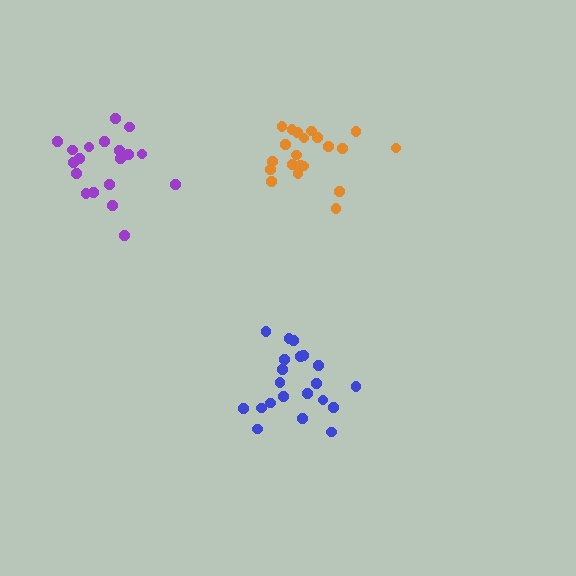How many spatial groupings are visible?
There are 3 spatial groupings.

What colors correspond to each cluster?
The clusters are colored: orange, purple, blue.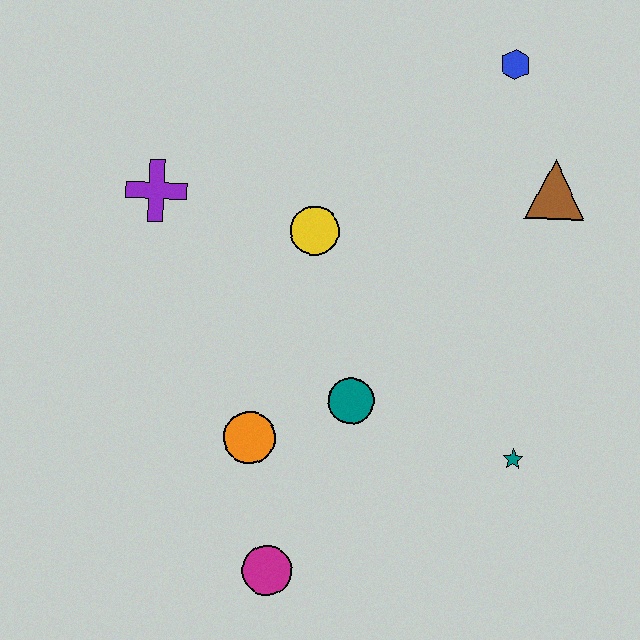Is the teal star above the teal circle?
No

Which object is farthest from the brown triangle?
The magenta circle is farthest from the brown triangle.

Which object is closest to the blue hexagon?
The brown triangle is closest to the blue hexagon.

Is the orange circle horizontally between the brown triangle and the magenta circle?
No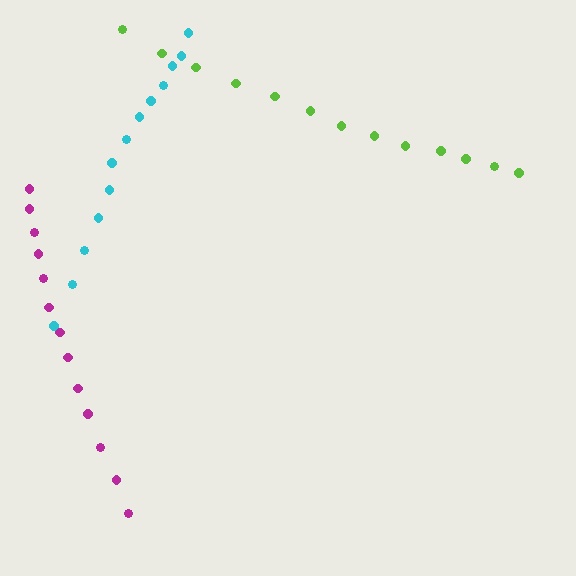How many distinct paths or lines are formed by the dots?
There are 3 distinct paths.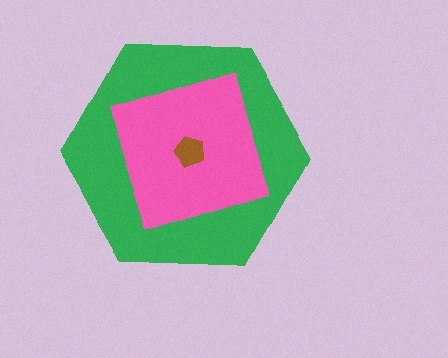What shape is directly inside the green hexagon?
The pink square.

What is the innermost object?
The brown pentagon.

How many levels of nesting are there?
3.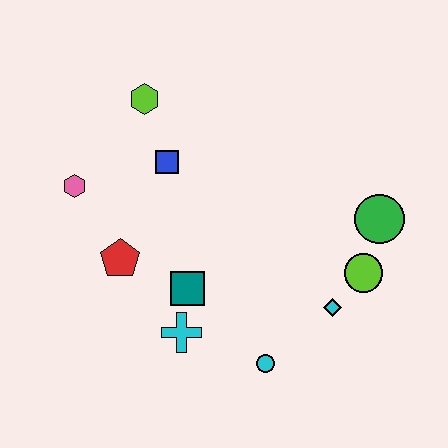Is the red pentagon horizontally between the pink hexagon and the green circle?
Yes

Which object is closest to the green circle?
The lime circle is closest to the green circle.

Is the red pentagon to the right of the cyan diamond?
No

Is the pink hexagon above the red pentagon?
Yes